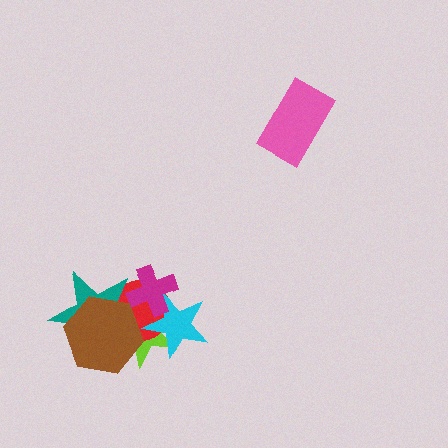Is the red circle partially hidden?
Yes, it is partially covered by another shape.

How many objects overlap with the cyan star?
3 objects overlap with the cyan star.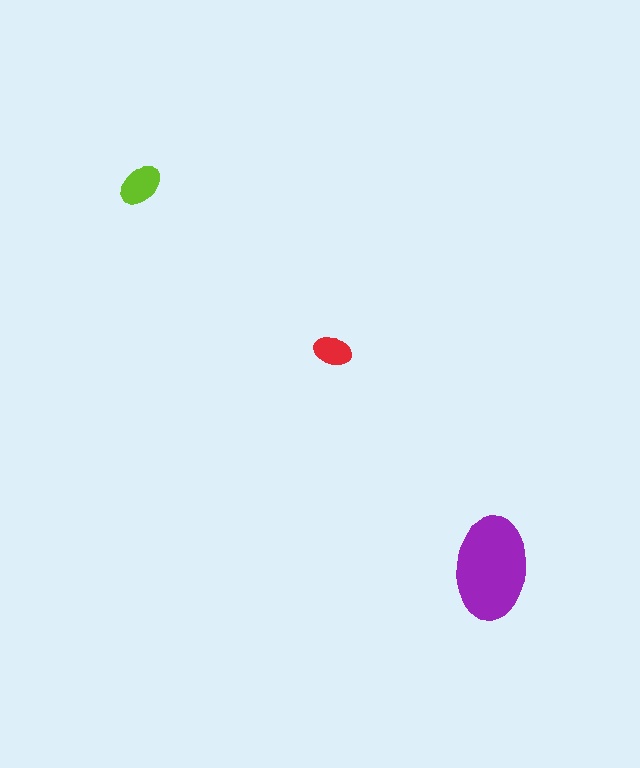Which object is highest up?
The lime ellipse is topmost.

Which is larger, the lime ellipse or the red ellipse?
The lime one.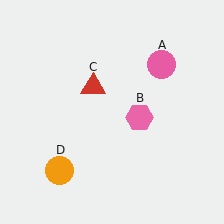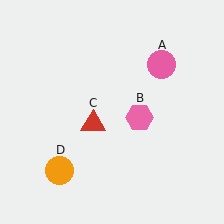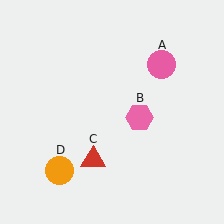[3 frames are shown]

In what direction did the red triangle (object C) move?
The red triangle (object C) moved down.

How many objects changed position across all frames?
1 object changed position: red triangle (object C).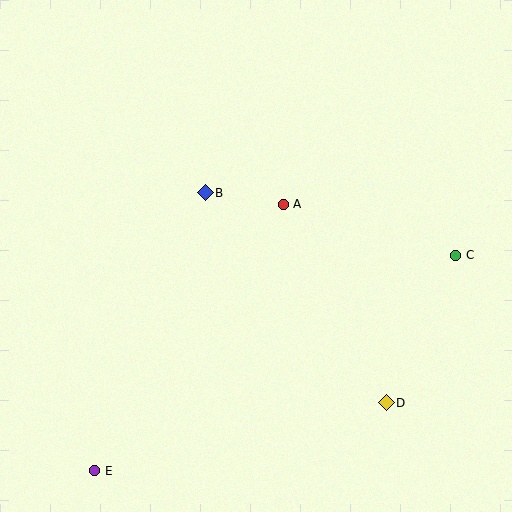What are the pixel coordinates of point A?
Point A is at (283, 204).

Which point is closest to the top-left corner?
Point B is closest to the top-left corner.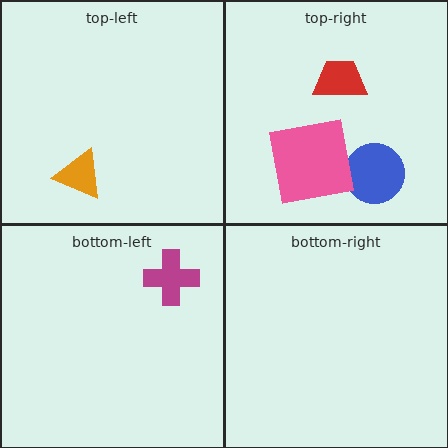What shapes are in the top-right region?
The red trapezoid, the blue circle, the pink square.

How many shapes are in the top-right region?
3.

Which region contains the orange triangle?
The top-left region.